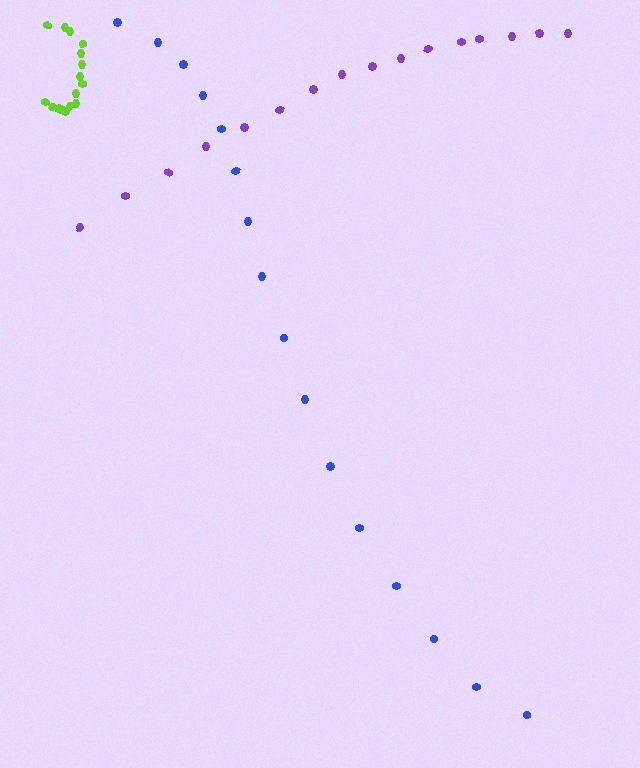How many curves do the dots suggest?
There are 3 distinct paths.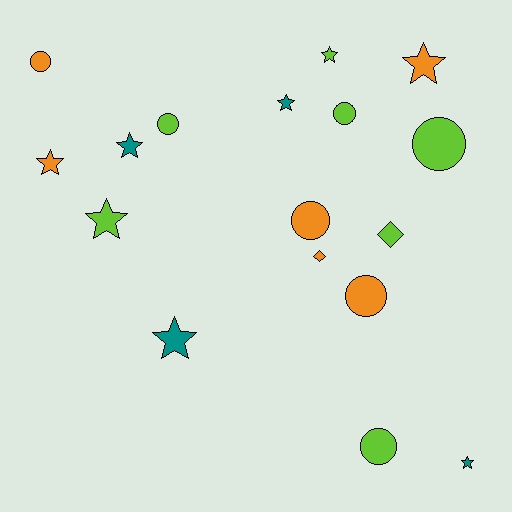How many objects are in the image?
There are 17 objects.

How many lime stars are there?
There are 2 lime stars.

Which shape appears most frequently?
Star, with 8 objects.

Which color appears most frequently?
Lime, with 7 objects.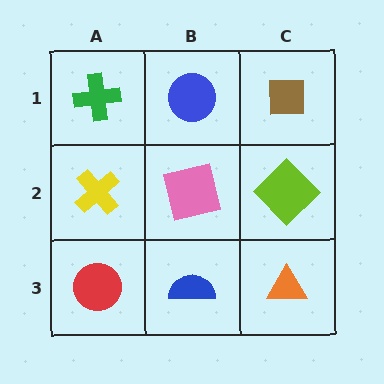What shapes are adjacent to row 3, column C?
A lime diamond (row 2, column C), a blue semicircle (row 3, column B).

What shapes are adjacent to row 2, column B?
A blue circle (row 1, column B), a blue semicircle (row 3, column B), a yellow cross (row 2, column A), a lime diamond (row 2, column C).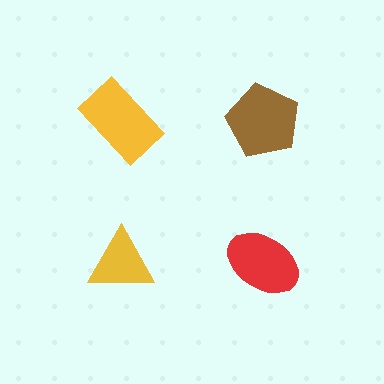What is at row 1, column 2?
A brown pentagon.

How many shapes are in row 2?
2 shapes.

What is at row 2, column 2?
A red ellipse.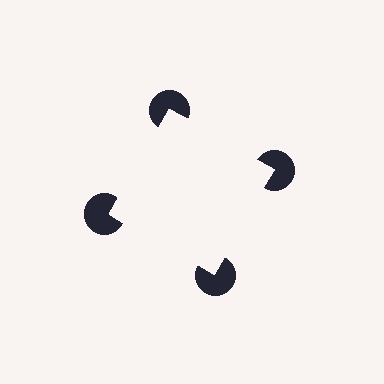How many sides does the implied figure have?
4 sides.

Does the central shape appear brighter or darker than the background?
It typically appears slightly brighter than the background, even though no actual brightness change is drawn.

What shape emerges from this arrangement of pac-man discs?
An illusory square — its edges are inferred from the aligned wedge cuts in the pac-man discs, not physically drawn.